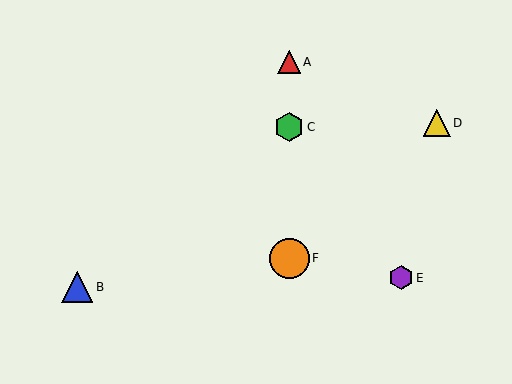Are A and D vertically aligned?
No, A is at x≈289 and D is at x≈437.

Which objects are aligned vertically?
Objects A, C, F are aligned vertically.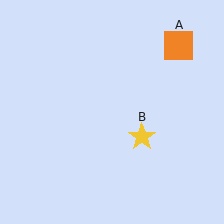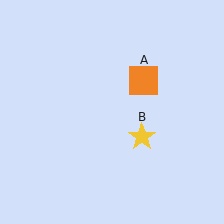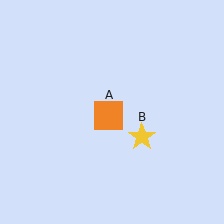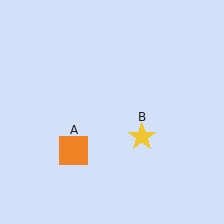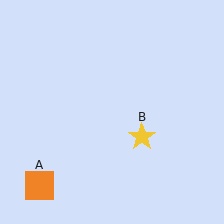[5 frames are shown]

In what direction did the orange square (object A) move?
The orange square (object A) moved down and to the left.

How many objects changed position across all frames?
1 object changed position: orange square (object A).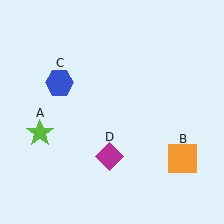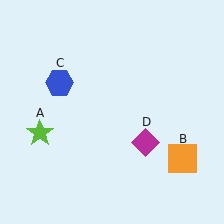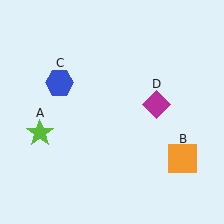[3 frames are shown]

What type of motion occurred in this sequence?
The magenta diamond (object D) rotated counterclockwise around the center of the scene.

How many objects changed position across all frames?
1 object changed position: magenta diamond (object D).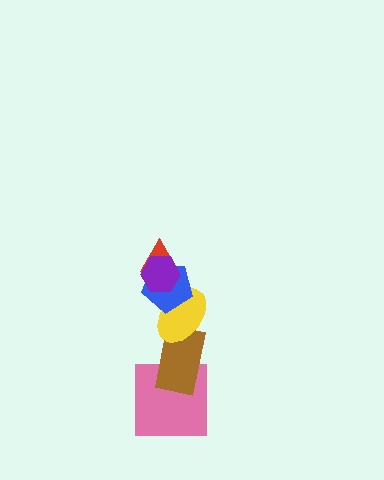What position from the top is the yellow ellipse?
The yellow ellipse is 4th from the top.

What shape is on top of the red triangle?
The purple hexagon is on top of the red triangle.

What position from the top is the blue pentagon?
The blue pentagon is 3rd from the top.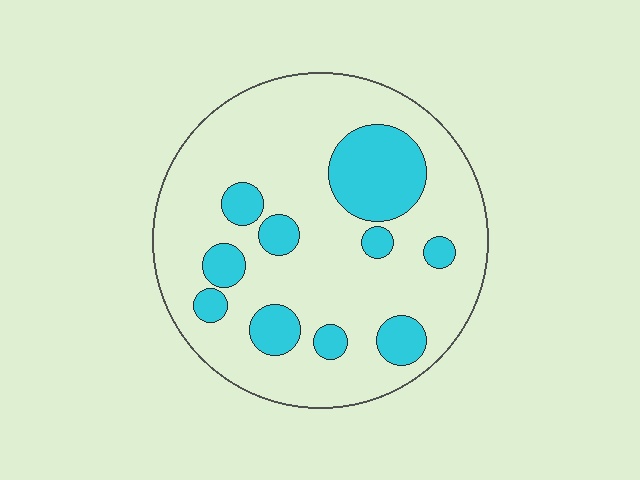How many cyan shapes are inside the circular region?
10.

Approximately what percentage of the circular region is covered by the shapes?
Approximately 20%.